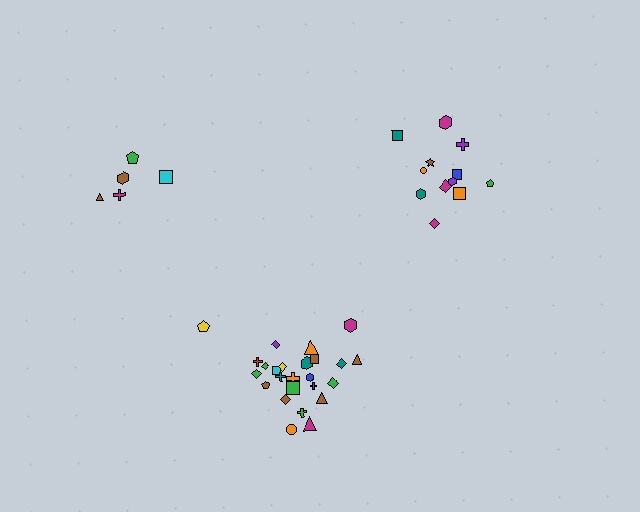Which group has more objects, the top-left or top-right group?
The top-right group.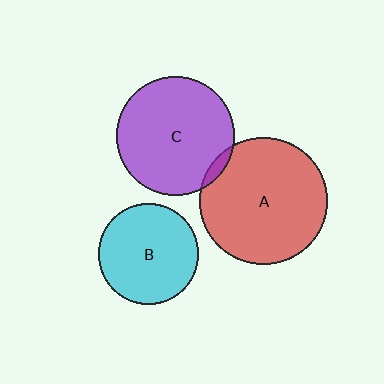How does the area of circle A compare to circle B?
Approximately 1.6 times.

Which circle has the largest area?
Circle A (red).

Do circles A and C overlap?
Yes.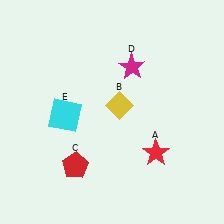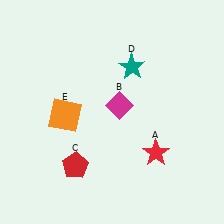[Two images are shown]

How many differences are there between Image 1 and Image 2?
There are 3 differences between the two images.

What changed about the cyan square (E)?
In Image 1, E is cyan. In Image 2, it changed to orange.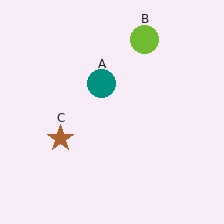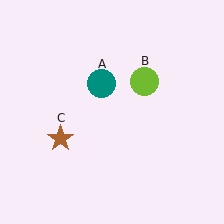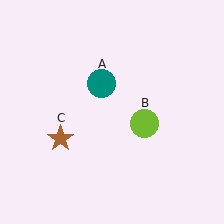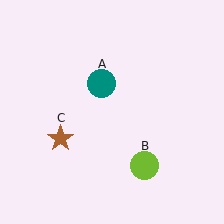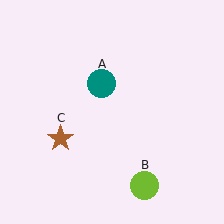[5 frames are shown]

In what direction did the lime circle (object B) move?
The lime circle (object B) moved down.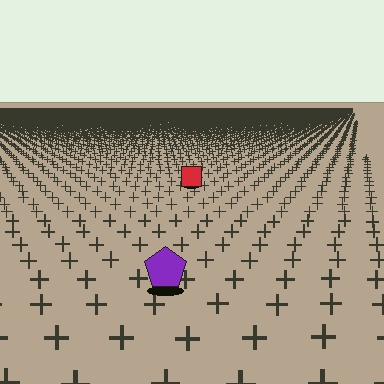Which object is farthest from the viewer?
The red square is farthest from the viewer. It appears smaller and the ground texture around it is denser.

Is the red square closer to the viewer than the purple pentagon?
No. The purple pentagon is closer — you can tell from the texture gradient: the ground texture is coarser near it.